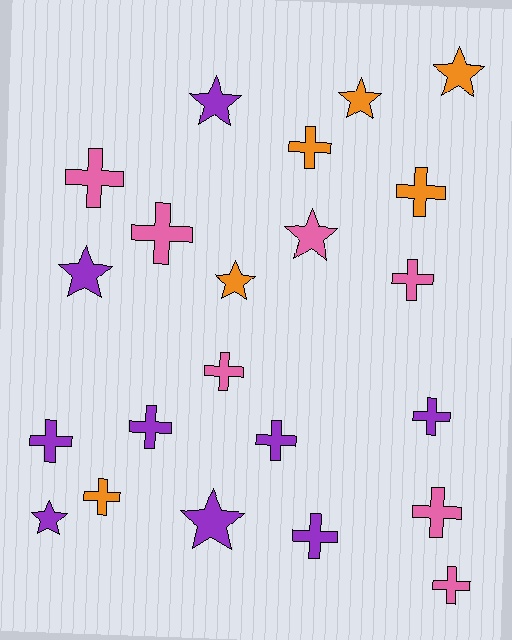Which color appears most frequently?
Purple, with 9 objects.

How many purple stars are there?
There are 4 purple stars.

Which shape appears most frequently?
Cross, with 14 objects.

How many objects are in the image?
There are 22 objects.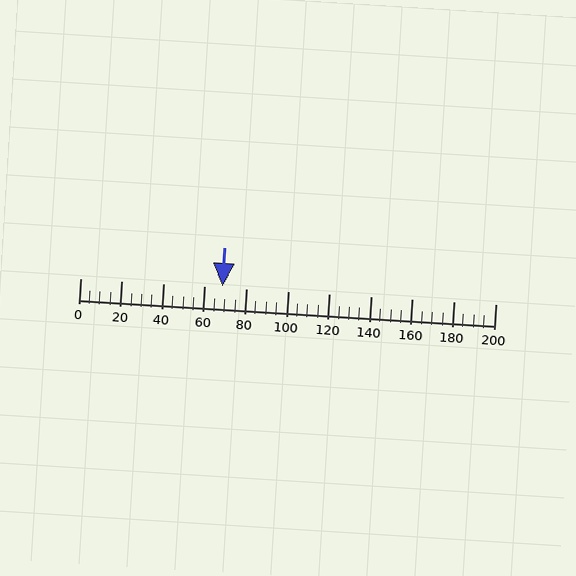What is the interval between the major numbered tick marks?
The major tick marks are spaced 20 units apart.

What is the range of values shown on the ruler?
The ruler shows values from 0 to 200.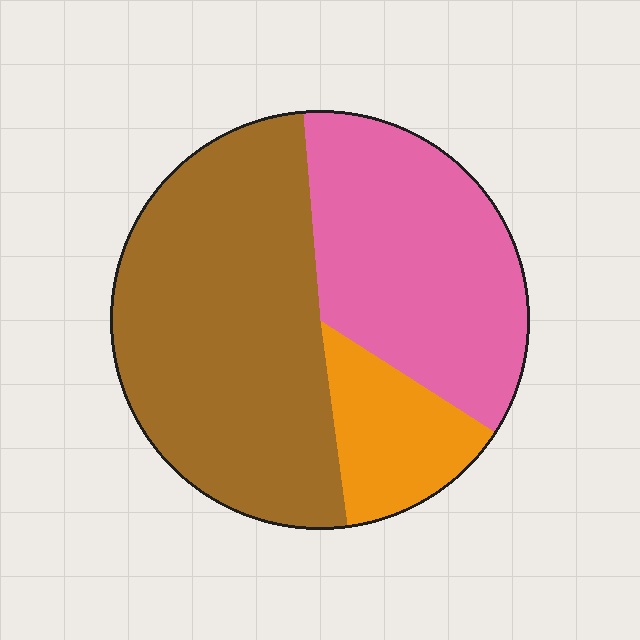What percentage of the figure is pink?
Pink takes up about one third (1/3) of the figure.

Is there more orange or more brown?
Brown.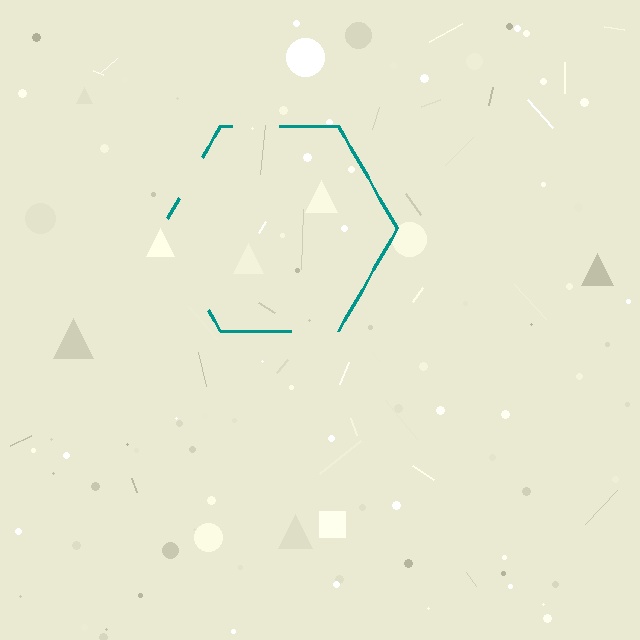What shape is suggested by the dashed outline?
The dashed outline suggests a hexagon.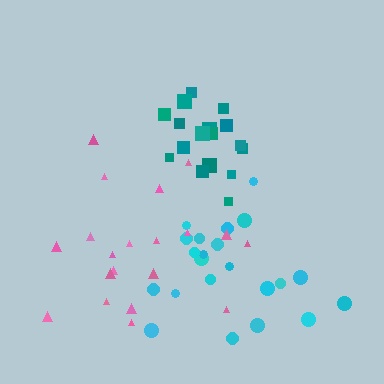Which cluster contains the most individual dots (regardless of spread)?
Cyan (22).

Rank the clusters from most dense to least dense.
teal, cyan, pink.